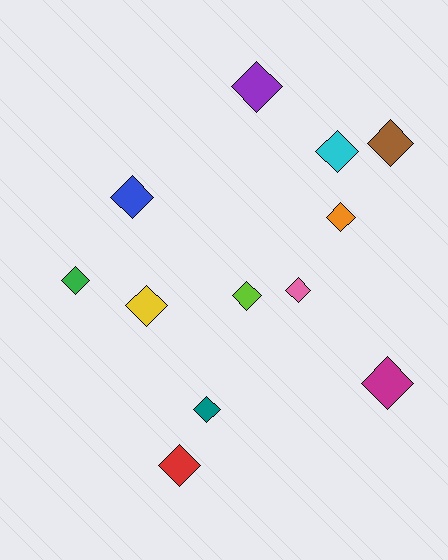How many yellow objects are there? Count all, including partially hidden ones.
There is 1 yellow object.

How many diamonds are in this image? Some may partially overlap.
There are 12 diamonds.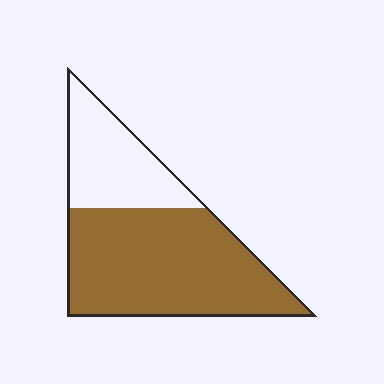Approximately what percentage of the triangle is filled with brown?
Approximately 70%.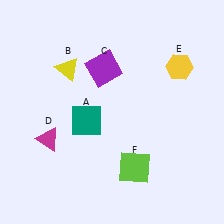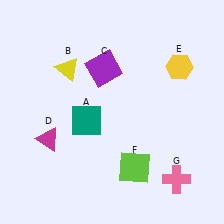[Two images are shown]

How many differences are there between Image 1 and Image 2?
There is 1 difference between the two images.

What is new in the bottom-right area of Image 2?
A pink cross (G) was added in the bottom-right area of Image 2.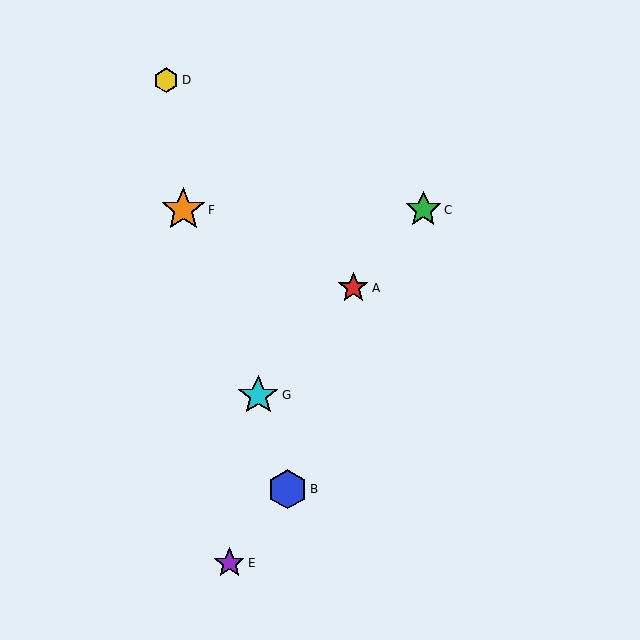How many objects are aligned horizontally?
2 objects (C, F) are aligned horizontally.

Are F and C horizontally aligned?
Yes, both are at y≈210.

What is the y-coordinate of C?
Object C is at y≈210.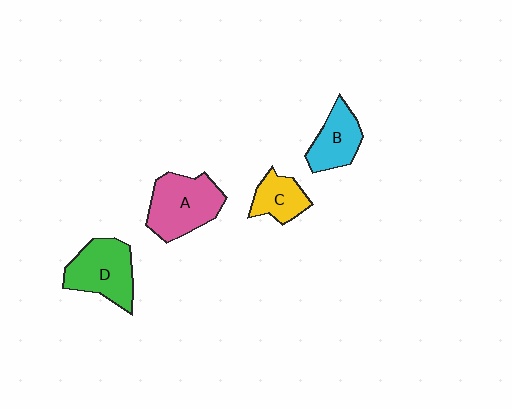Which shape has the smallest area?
Shape C (yellow).